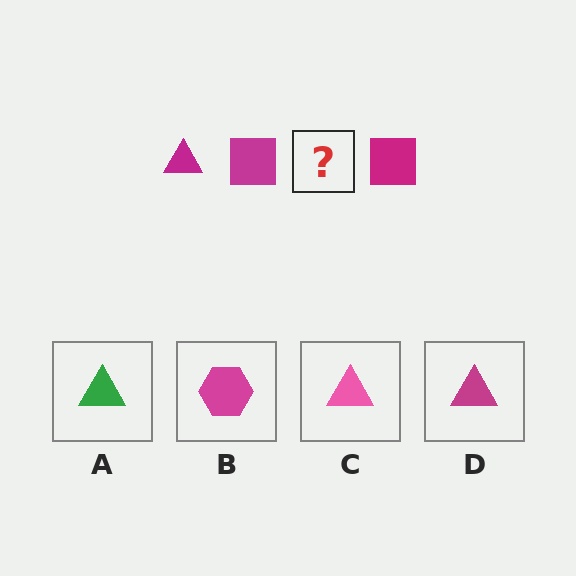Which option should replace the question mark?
Option D.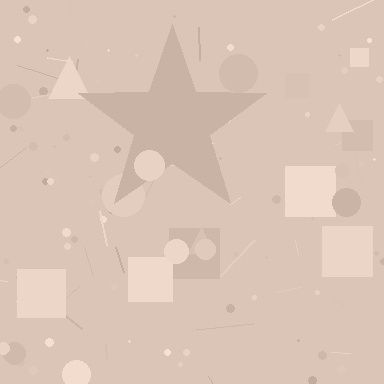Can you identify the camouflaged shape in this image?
The camouflaged shape is a star.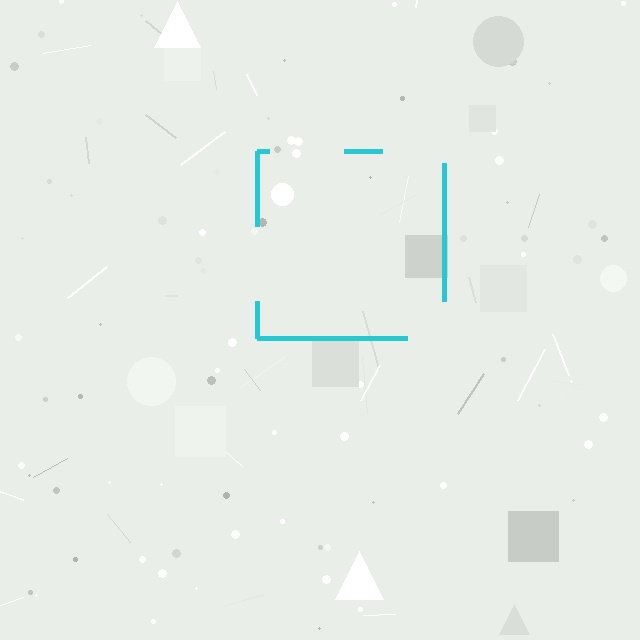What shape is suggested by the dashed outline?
The dashed outline suggests a square.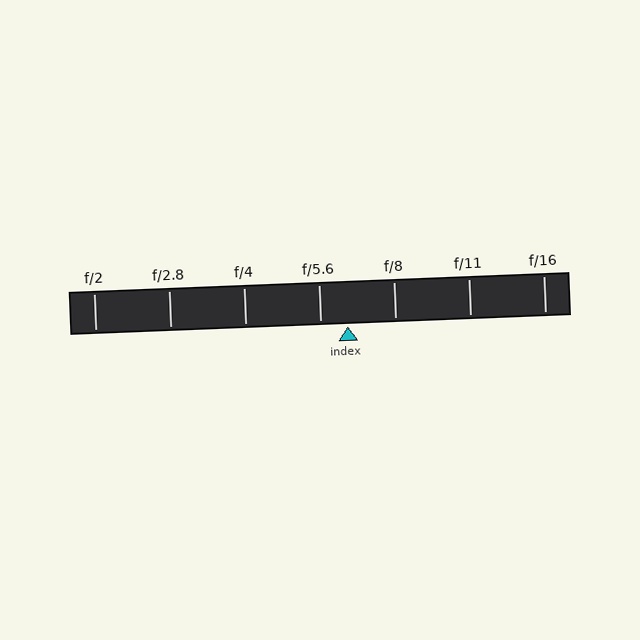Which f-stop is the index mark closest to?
The index mark is closest to f/5.6.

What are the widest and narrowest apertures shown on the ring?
The widest aperture shown is f/2 and the narrowest is f/16.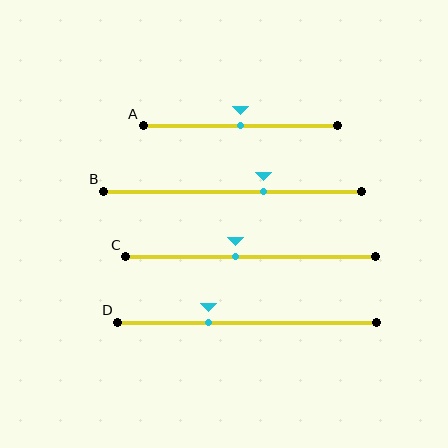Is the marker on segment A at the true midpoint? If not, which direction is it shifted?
Yes, the marker on segment A is at the true midpoint.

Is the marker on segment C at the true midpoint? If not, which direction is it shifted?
No, the marker on segment C is shifted to the left by about 6% of the segment length.